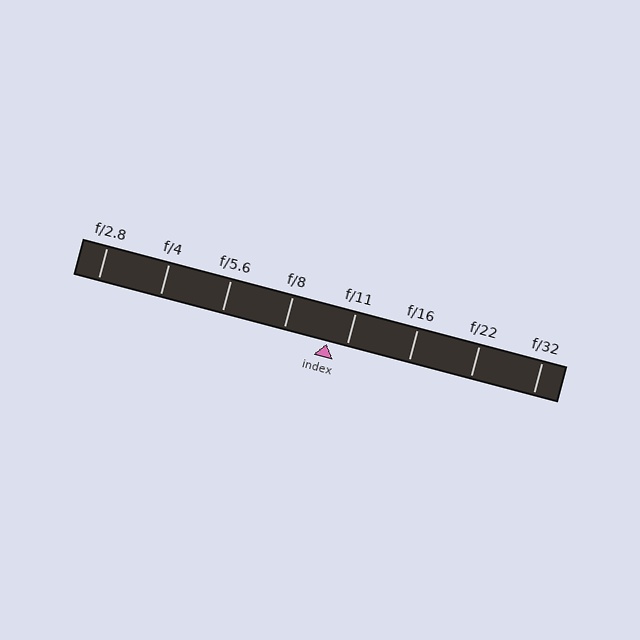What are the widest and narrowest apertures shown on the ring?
The widest aperture shown is f/2.8 and the narrowest is f/32.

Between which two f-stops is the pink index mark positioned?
The index mark is between f/8 and f/11.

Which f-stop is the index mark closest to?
The index mark is closest to f/11.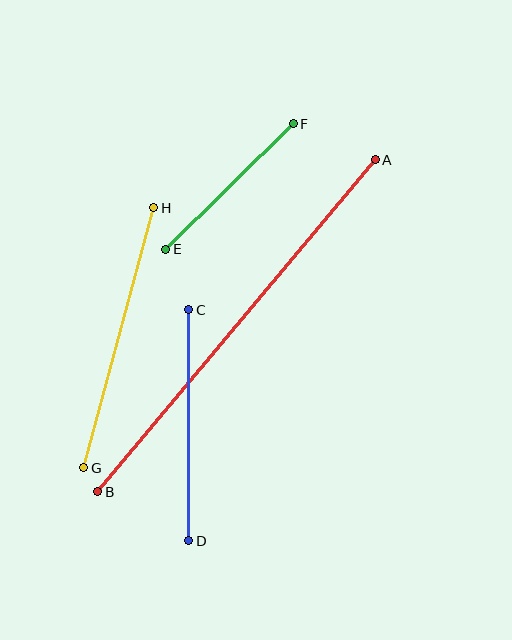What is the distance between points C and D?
The distance is approximately 231 pixels.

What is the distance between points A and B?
The distance is approximately 433 pixels.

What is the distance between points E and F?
The distance is approximately 179 pixels.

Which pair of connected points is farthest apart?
Points A and B are farthest apart.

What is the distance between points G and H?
The distance is approximately 269 pixels.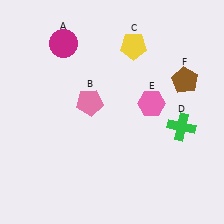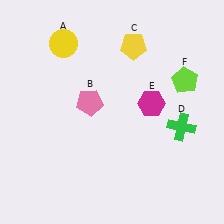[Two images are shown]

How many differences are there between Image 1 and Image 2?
There are 3 differences between the two images.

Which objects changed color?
A changed from magenta to yellow. E changed from pink to magenta. F changed from brown to lime.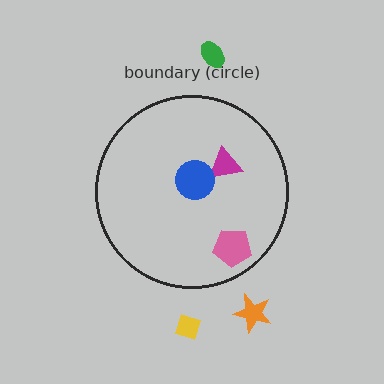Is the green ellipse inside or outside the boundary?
Outside.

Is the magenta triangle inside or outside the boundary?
Inside.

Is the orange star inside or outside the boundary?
Outside.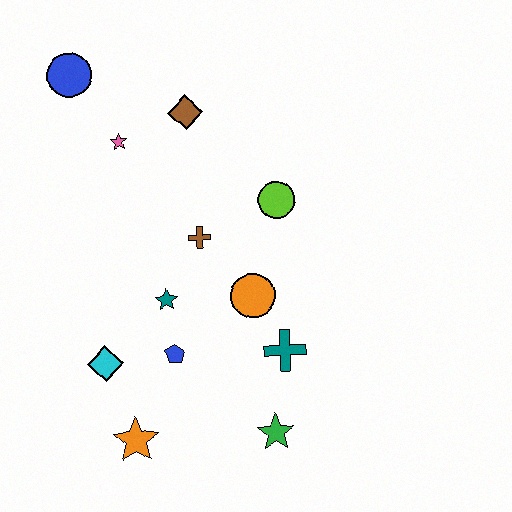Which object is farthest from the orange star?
The blue circle is farthest from the orange star.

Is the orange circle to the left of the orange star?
No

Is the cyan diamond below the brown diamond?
Yes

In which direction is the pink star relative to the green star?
The pink star is above the green star.